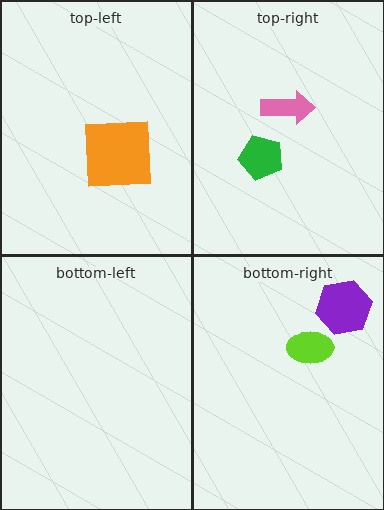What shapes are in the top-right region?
The green pentagon, the pink arrow.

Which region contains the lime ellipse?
The bottom-right region.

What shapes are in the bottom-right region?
The lime ellipse, the purple hexagon.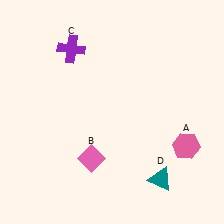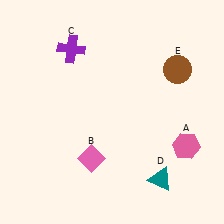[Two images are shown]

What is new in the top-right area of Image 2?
A brown circle (E) was added in the top-right area of Image 2.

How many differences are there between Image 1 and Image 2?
There is 1 difference between the two images.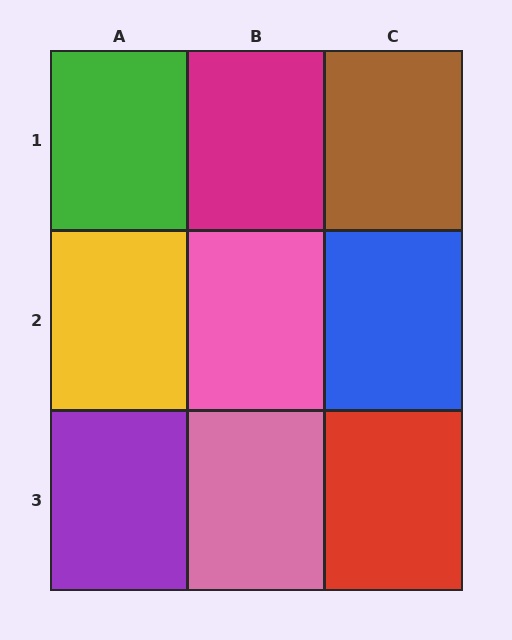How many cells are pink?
2 cells are pink.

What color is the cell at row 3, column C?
Red.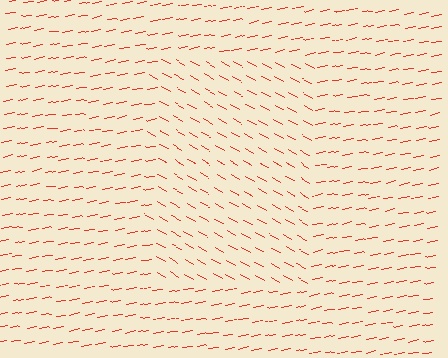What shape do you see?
I see a rectangle.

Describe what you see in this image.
The image is filled with small red line segments. A rectangle region in the image has lines oriented differently from the surrounding lines, creating a visible texture boundary.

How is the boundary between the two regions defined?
The boundary is defined purely by a change in line orientation (approximately 40 degrees difference). All lines are the same color and thickness.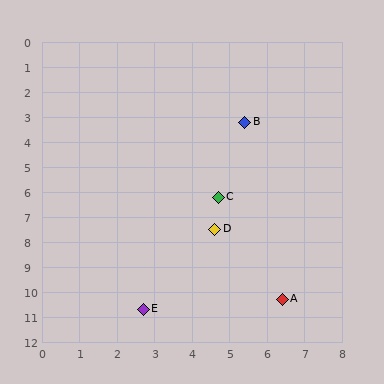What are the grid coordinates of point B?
Point B is at approximately (5.4, 3.2).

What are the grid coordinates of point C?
Point C is at approximately (4.7, 6.2).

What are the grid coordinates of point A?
Point A is at approximately (6.4, 10.3).